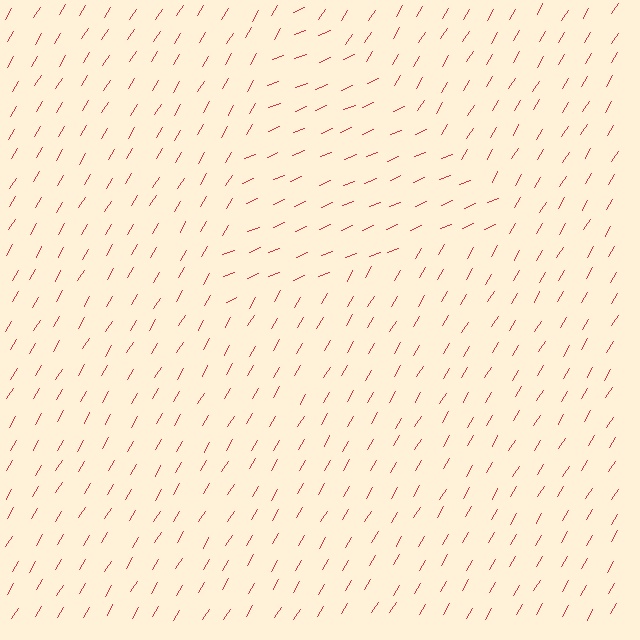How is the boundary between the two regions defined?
The boundary is defined purely by a change in line orientation (approximately 36 degrees difference). All lines are the same color and thickness.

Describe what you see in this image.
The image is filled with small red line segments. A triangle region in the image has lines oriented differently from the surrounding lines, creating a visible texture boundary.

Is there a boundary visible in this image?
Yes, there is a texture boundary formed by a change in line orientation.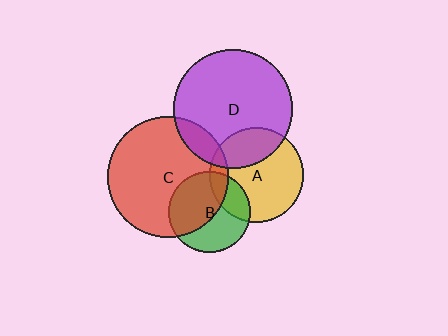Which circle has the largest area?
Circle C (red).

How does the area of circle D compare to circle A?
Approximately 1.6 times.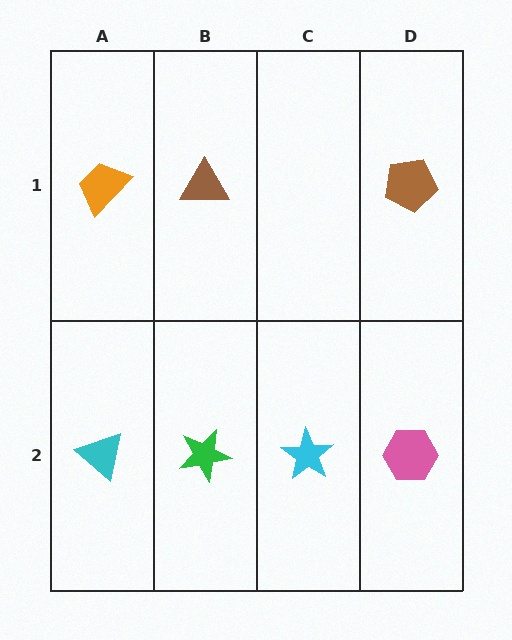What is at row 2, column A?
A cyan triangle.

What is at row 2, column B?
A green star.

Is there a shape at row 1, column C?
No, that cell is empty.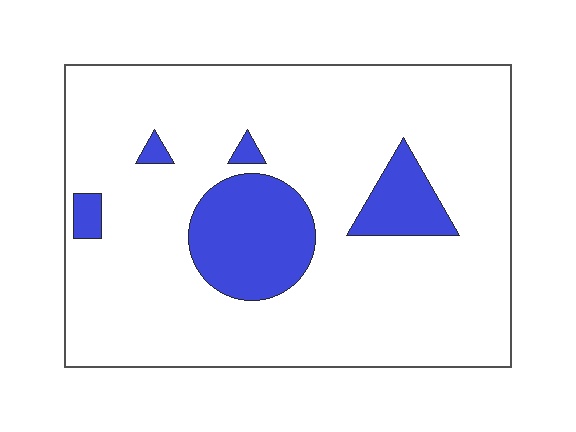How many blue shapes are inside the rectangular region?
5.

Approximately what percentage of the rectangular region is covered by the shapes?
Approximately 15%.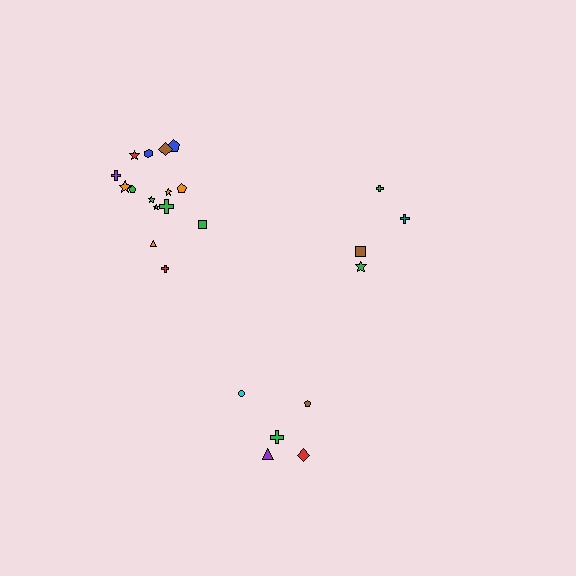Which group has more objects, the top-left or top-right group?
The top-left group.